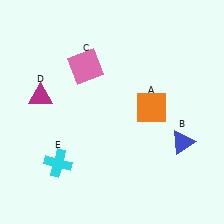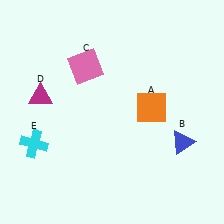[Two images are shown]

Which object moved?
The cyan cross (E) moved left.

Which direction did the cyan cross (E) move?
The cyan cross (E) moved left.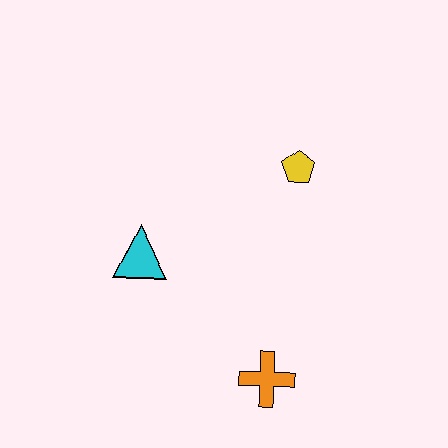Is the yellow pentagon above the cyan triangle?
Yes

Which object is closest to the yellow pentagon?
The cyan triangle is closest to the yellow pentagon.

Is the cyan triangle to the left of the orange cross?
Yes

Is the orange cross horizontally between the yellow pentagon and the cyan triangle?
Yes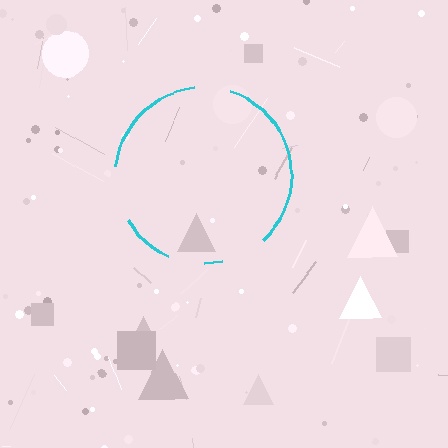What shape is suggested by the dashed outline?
The dashed outline suggests a circle.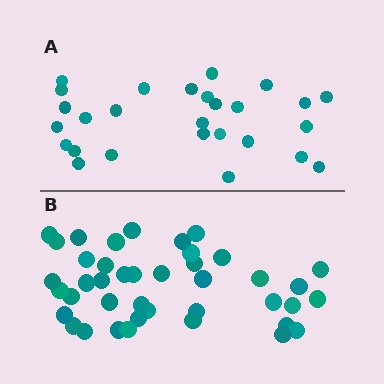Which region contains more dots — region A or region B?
Region B (the bottom region) has more dots.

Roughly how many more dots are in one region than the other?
Region B has approximately 15 more dots than region A.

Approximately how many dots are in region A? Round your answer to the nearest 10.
About 30 dots. (The exact count is 27, which rounds to 30.)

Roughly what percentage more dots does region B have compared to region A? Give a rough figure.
About 50% more.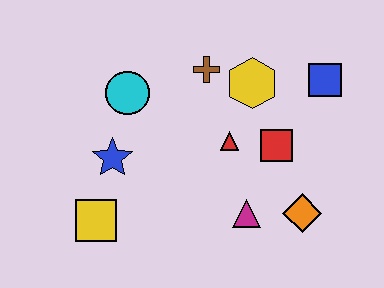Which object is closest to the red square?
The red triangle is closest to the red square.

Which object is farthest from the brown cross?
The yellow square is farthest from the brown cross.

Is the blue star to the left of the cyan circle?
Yes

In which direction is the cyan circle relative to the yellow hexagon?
The cyan circle is to the left of the yellow hexagon.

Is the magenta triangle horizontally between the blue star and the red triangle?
No